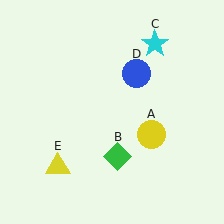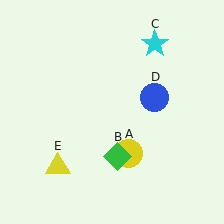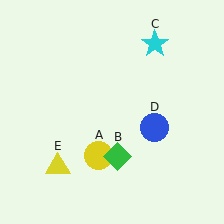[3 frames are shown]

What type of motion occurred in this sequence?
The yellow circle (object A), blue circle (object D) rotated clockwise around the center of the scene.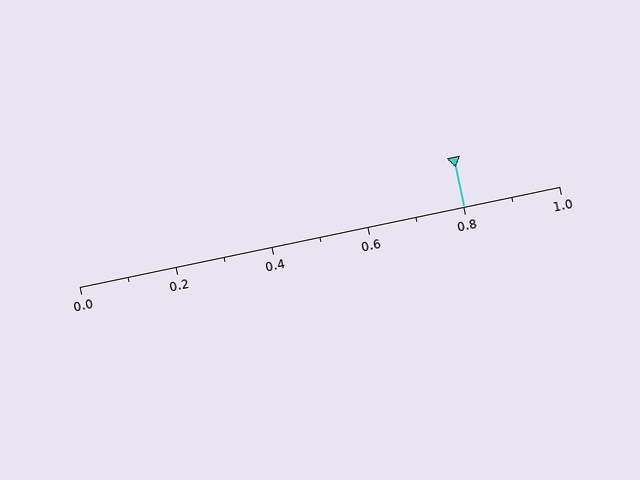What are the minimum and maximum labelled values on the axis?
The axis runs from 0.0 to 1.0.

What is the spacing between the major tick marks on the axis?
The major ticks are spaced 0.2 apart.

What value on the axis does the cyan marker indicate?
The marker indicates approximately 0.8.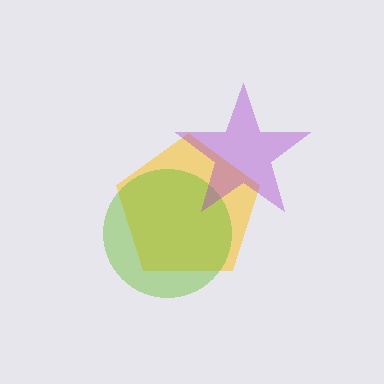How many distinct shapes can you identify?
There are 3 distinct shapes: a yellow pentagon, a lime circle, a purple star.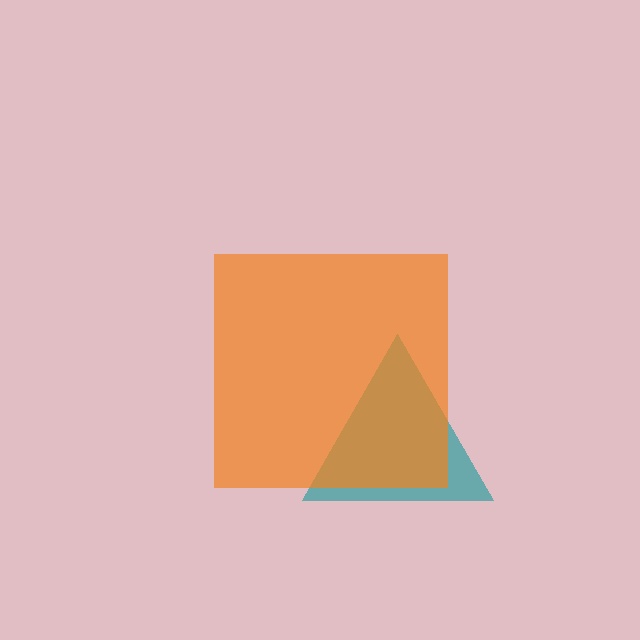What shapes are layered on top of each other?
The layered shapes are: a teal triangle, an orange square.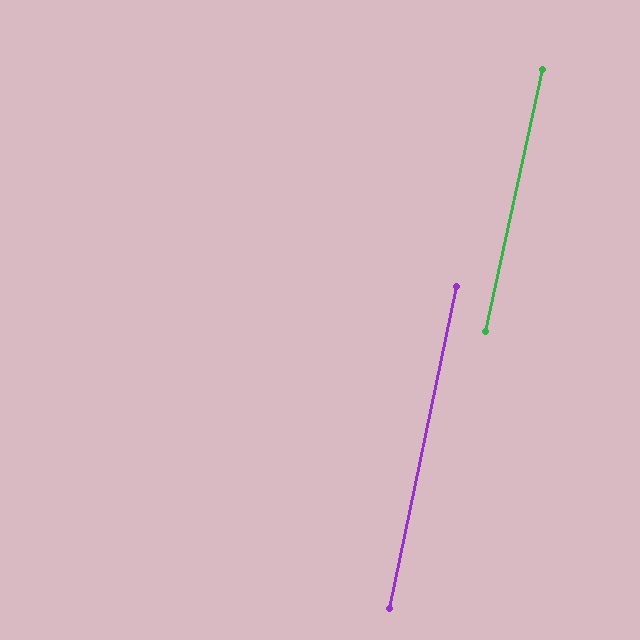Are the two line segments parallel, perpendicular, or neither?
Parallel — their directions differ by only 0.5°.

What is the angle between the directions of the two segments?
Approximately 1 degree.